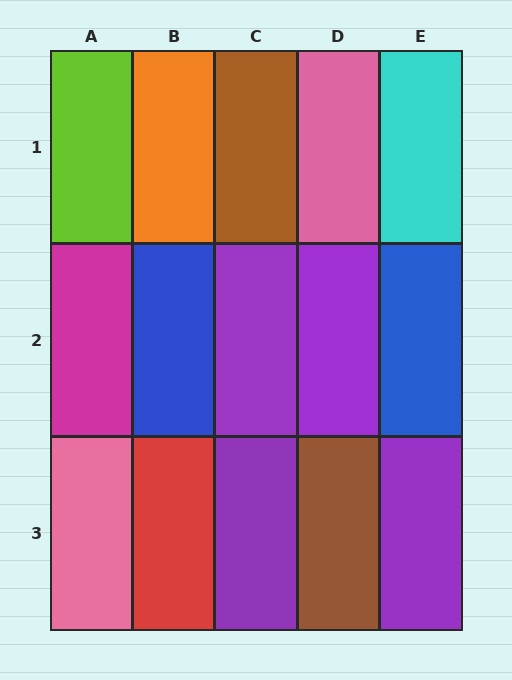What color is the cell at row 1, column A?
Lime.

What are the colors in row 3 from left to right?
Pink, red, purple, brown, purple.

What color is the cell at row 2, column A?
Magenta.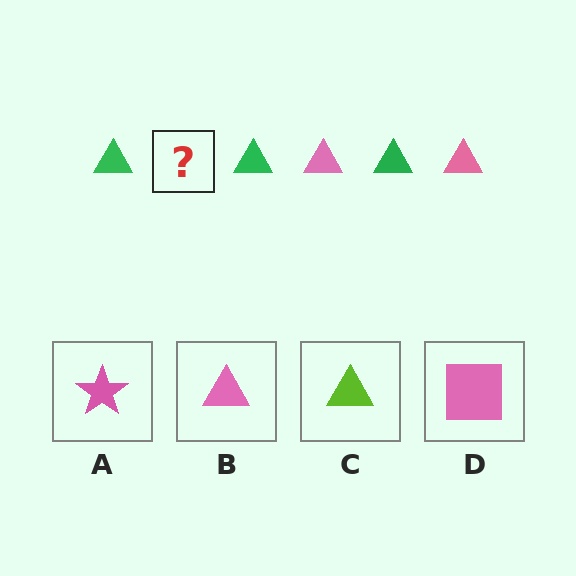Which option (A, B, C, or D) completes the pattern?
B.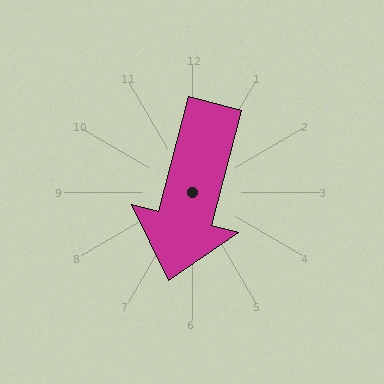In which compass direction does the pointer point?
South.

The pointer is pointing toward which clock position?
Roughly 6 o'clock.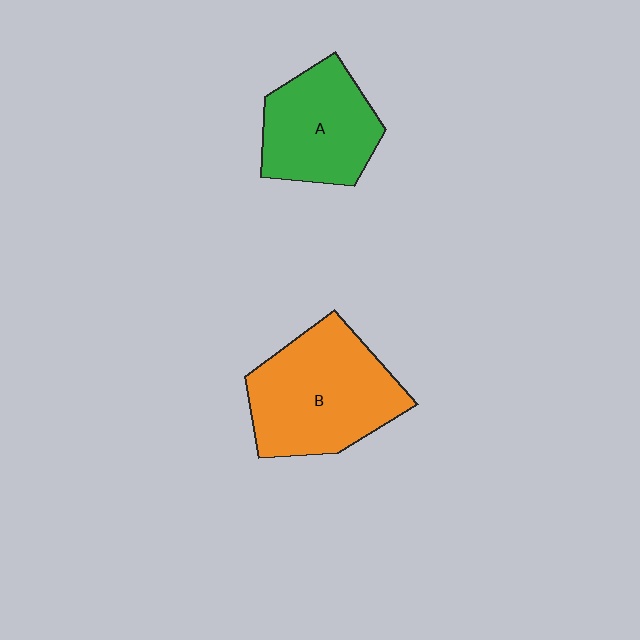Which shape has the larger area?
Shape B (orange).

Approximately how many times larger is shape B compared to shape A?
Approximately 1.3 times.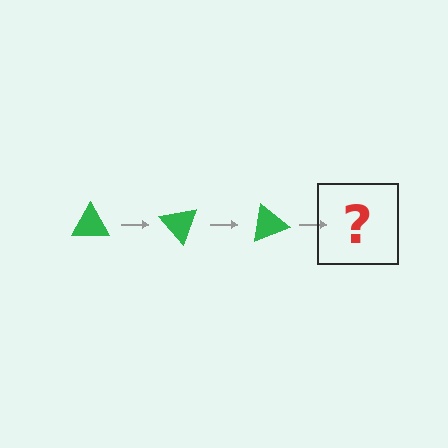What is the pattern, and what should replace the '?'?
The pattern is that the triangle rotates 50 degrees each step. The '?' should be a green triangle rotated 150 degrees.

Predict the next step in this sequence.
The next step is a green triangle rotated 150 degrees.